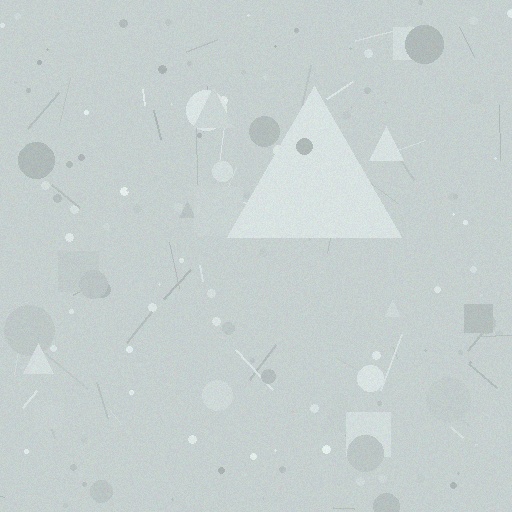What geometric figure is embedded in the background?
A triangle is embedded in the background.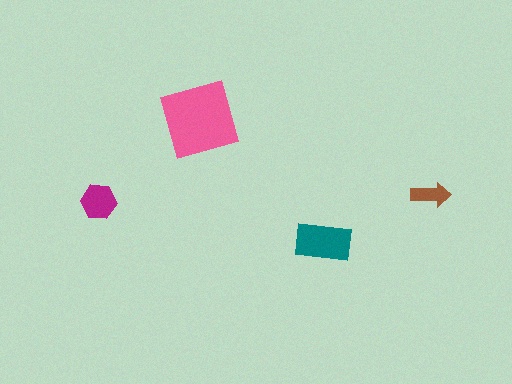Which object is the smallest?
The brown arrow.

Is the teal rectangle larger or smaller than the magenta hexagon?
Larger.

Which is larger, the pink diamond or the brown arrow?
The pink diamond.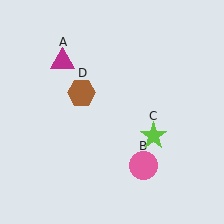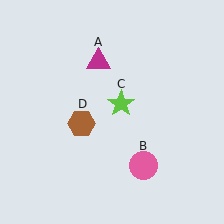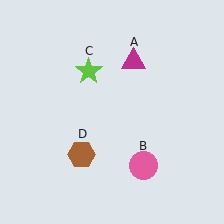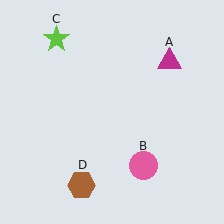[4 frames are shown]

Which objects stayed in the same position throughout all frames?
Pink circle (object B) remained stationary.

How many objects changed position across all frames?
3 objects changed position: magenta triangle (object A), lime star (object C), brown hexagon (object D).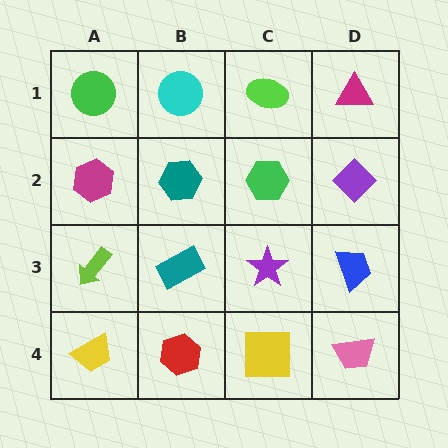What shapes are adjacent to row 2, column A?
A green circle (row 1, column A), a lime arrow (row 3, column A), a teal hexagon (row 2, column B).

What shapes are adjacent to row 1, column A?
A magenta hexagon (row 2, column A), a cyan circle (row 1, column B).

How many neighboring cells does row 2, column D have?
3.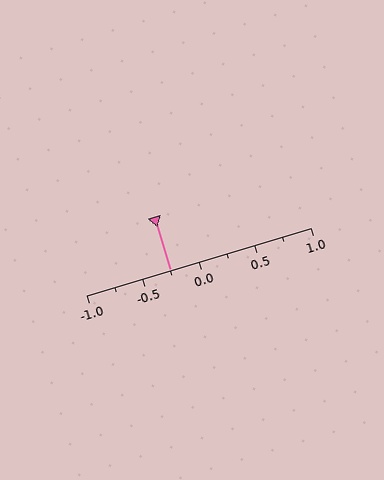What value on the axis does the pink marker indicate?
The marker indicates approximately -0.25.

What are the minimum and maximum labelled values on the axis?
The axis runs from -1.0 to 1.0.